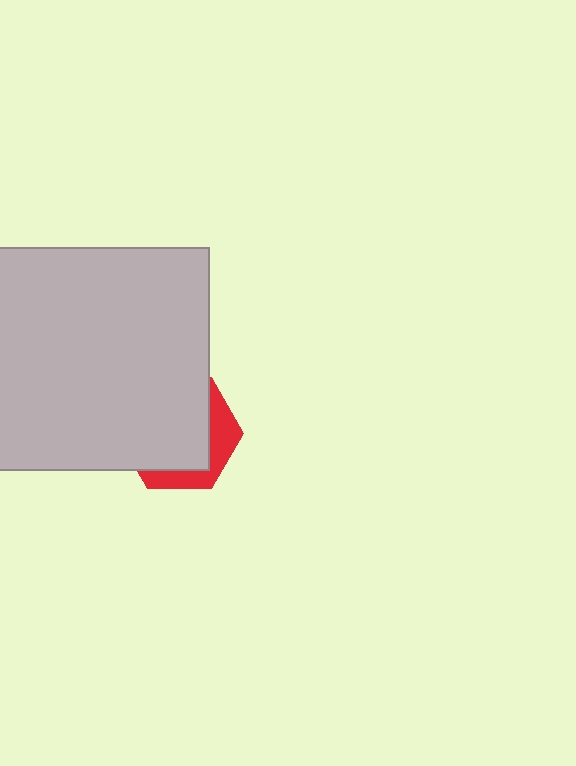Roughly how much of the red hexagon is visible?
A small part of it is visible (roughly 30%).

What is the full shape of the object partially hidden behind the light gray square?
The partially hidden object is a red hexagon.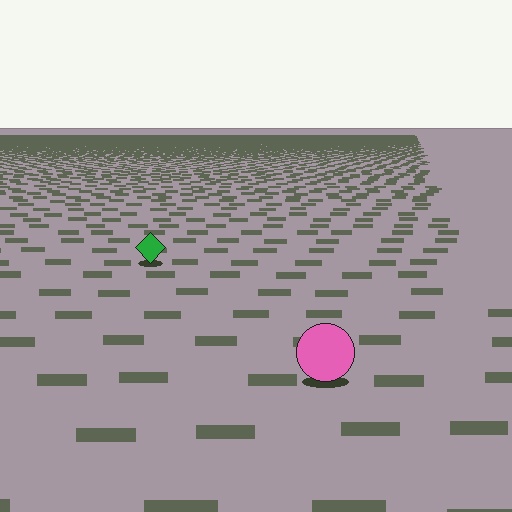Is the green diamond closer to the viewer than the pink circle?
No. The pink circle is closer — you can tell from the texture gradient: the ground texture is coarser near it.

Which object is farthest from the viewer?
The green diamond is farthest from the viewer. It appears smaller and the ground texture around it is denser.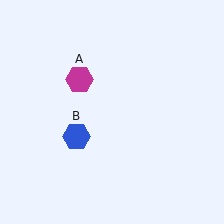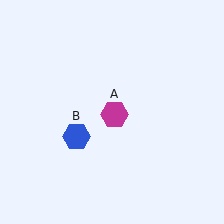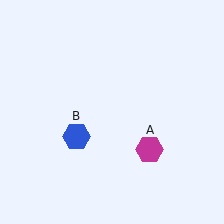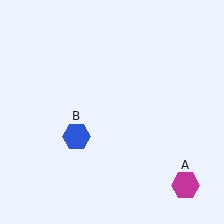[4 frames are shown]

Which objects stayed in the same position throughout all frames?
Blue hexagon (object B) remained stationary.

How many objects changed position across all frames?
1 object changed position: magenta hexagon (object A).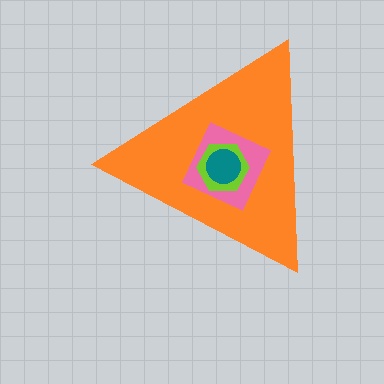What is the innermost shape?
The teal circle.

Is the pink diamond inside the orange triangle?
Yes.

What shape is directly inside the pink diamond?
The lime hexagon.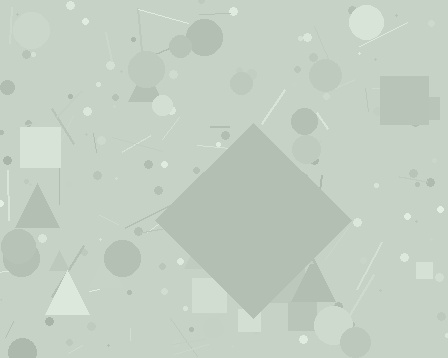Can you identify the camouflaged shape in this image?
The camouflaged shape is a diamond.